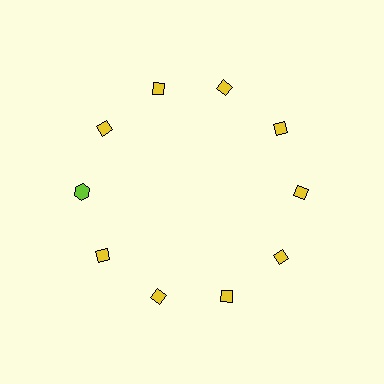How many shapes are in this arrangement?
There are 10 shapes arranged in a ring pattern.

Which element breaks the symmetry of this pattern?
The lime hexagon at roughly the 9 o'clock position breaks the symmetry. All other shapes are yellow diamonds.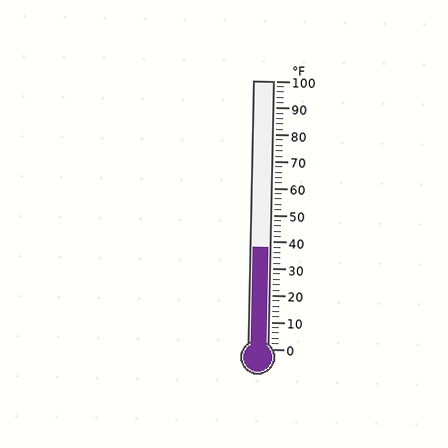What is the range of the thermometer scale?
The thermometer scale ranges from 0°F to 100°F.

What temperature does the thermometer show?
The thermometer shows approximately 38°F.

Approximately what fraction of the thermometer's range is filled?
The thermometer is filled to approximately 40% of its range.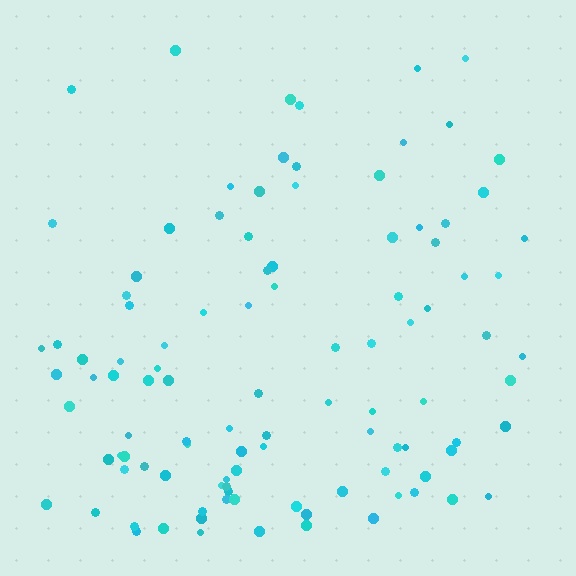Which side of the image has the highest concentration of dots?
The bottom.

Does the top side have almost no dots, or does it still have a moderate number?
Still a moderate number, just noticeably fewer than the bottom.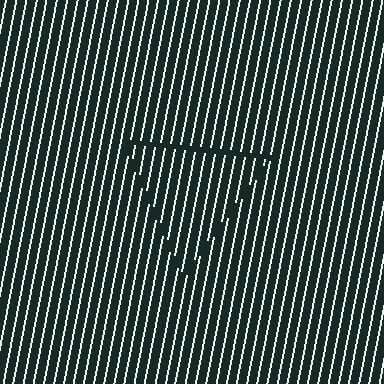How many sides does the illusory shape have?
3 sides — the line-ends trace a triangle.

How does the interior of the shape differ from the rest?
The interior of the shape contains the same grating, shifted by half a period — the contour is defined by the phase discontinuity where line-ends from the inner and outer gratings abut.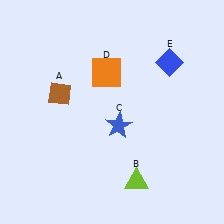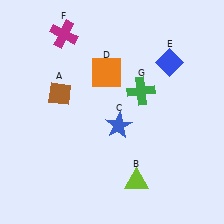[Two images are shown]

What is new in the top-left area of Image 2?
A magenta cross (F) was added in the top-left area of Image 2.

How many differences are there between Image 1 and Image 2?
There are 2 differences between the two images.